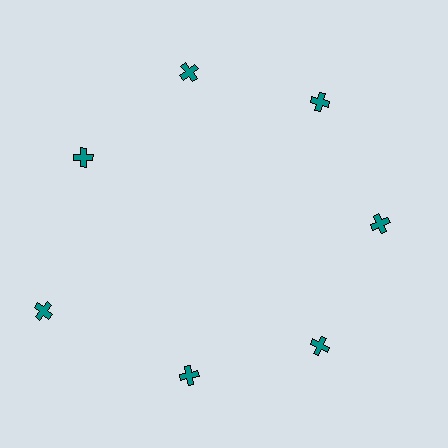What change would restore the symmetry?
The symmetry would be restored by moving it inward, back onto the ring so that all 7 crosses sit at equal angles and equal distance from the center.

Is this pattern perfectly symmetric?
No. The 7 teal crosses are arranged in a ring, but one element near the 8 o'clock position is pushed outward from the center, breaking the 7-fold rotational symmetry.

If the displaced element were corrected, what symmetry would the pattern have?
It would have 7-fold rotational symmetry — the pattern would map onto itself every 51 degrees.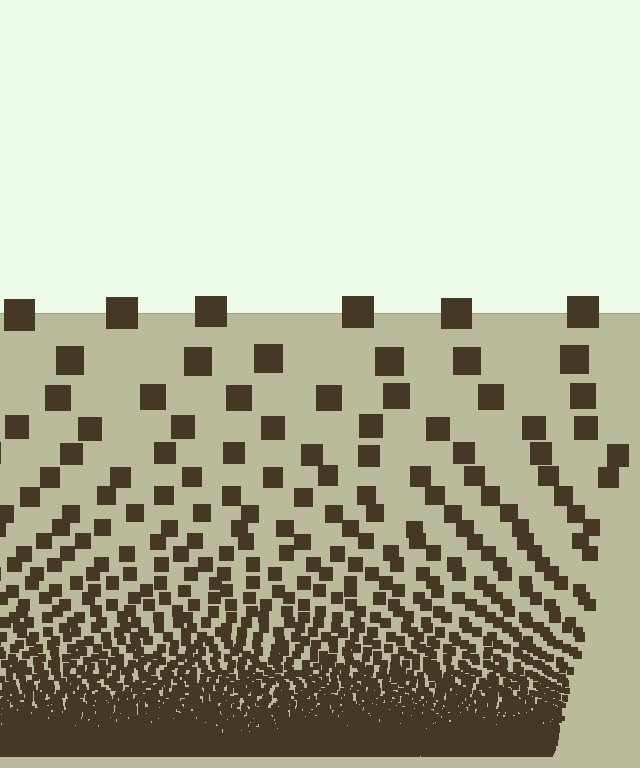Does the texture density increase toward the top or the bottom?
Density increases toward the bottom.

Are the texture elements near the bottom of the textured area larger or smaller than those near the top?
Smaller. The gradient is inverted — elements near the bottom are smaller and denser.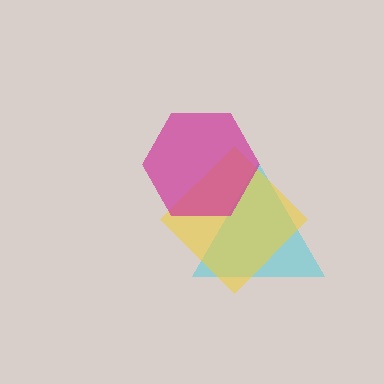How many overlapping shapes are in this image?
There are 3 overlapping shapes in the image.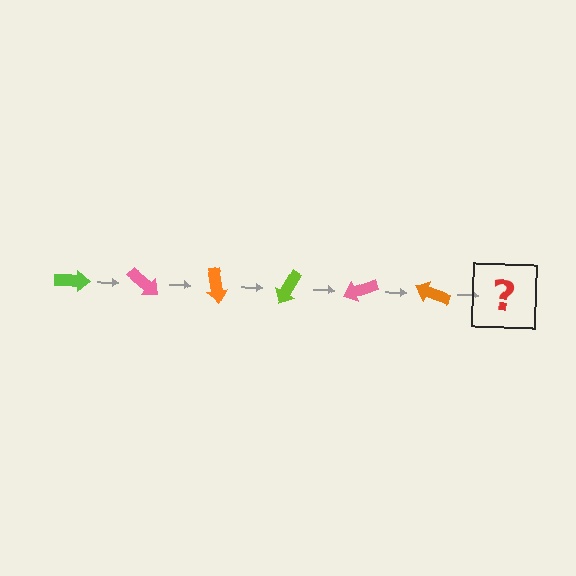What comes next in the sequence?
The next element should be a lime arrow, rotated 240 degrees from the start.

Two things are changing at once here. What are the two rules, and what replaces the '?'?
The two rules are that it rotates 40 degrees each step and the color cycles through lime, pink, and orange. The '?' should be a lime arrow, rotated 240 degrees from the start.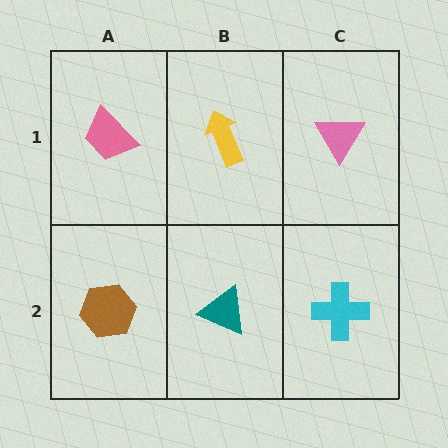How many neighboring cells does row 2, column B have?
3.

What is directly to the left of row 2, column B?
A brown hexagon.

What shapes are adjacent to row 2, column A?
A pink trapezoid (row 1, column A), a teal triangle (row 2, column B).